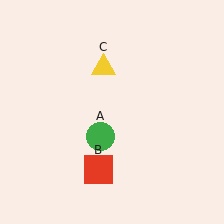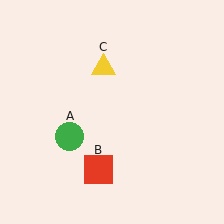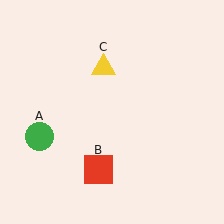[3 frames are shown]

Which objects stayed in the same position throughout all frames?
Red square (object B) and yellow triangle (object C) remained stationary.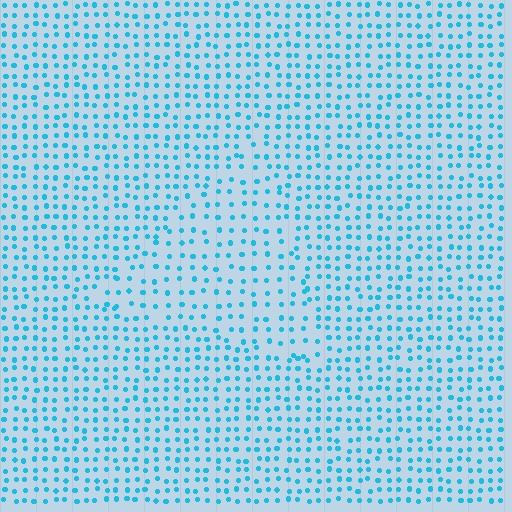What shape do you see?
I see a triangle.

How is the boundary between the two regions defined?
The boundary is defined by a change in element density (approximately 1.5x ratio). All elements are the same color, size, and shape.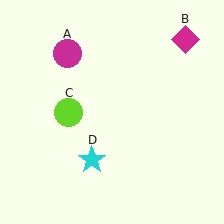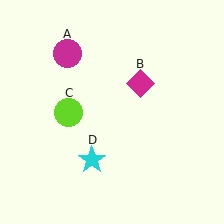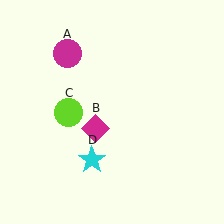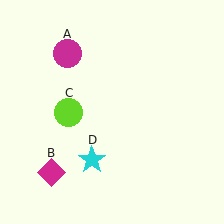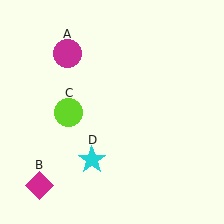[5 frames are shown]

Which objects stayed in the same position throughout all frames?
Magenta circle (object A) and lime circle (object C) and cyan star (object D) remained stationary.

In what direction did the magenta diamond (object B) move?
The magenta diamond (object B) moved down and to the left.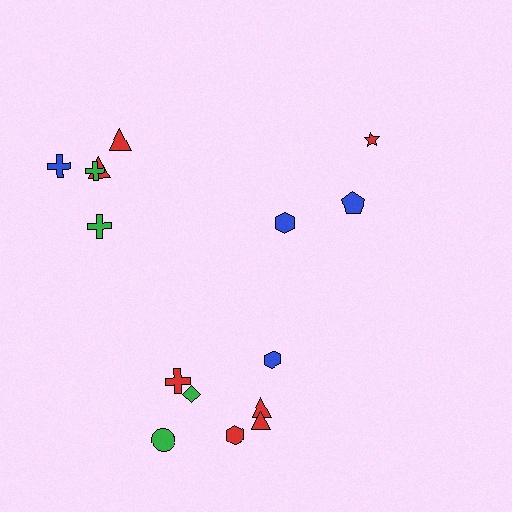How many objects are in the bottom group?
There are 7 objects.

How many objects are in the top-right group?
There are 3 objects.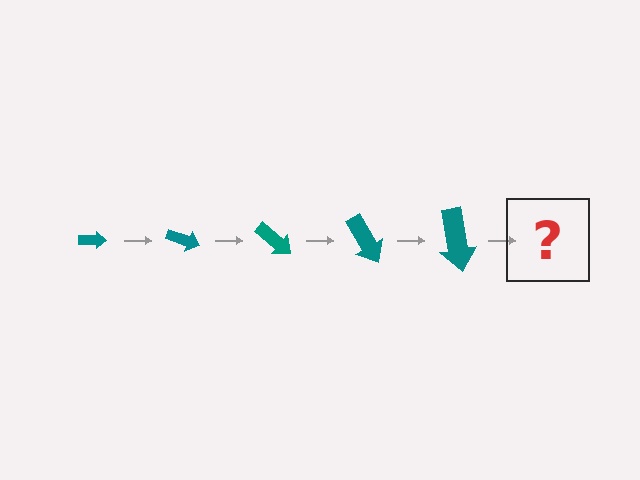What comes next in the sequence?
The next element should be an arrow, larger than the previous one and rotated 100 degrees from the start.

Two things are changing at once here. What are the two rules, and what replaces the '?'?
The two rules are that the arrow grows larger each step and it rotates 20 degrees each step. The '?' should be an arrow, larger than the previous one and rotated 100 degrees from the start.